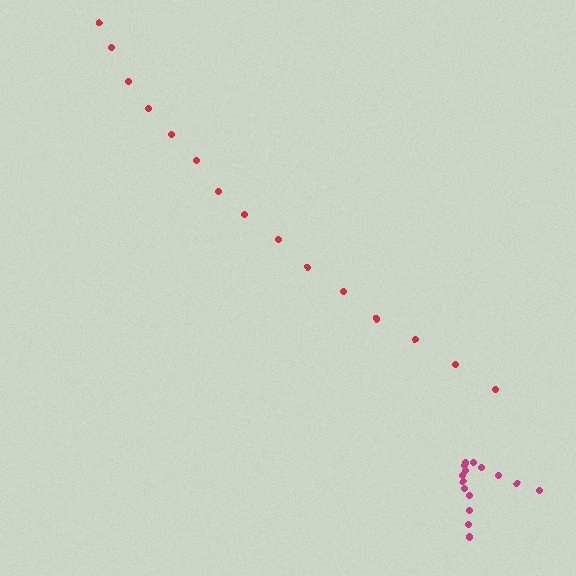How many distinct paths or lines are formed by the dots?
There are 2 distinct paths.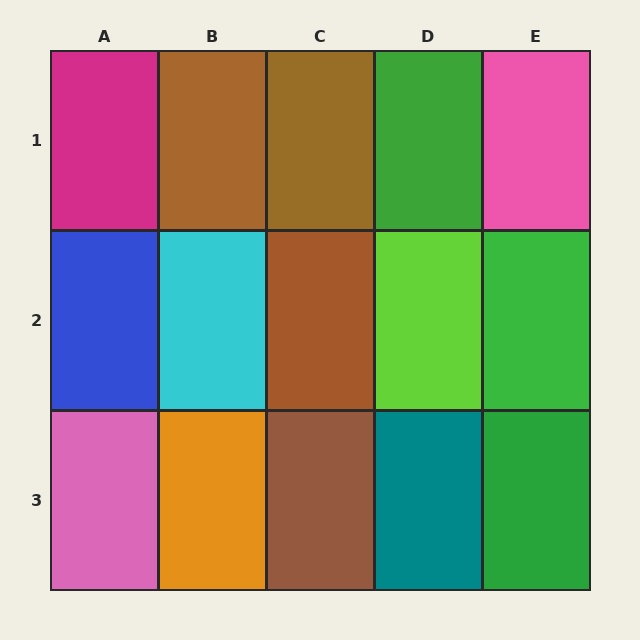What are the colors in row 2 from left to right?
Blue, cyan, brown, lime, green.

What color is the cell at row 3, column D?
Teal.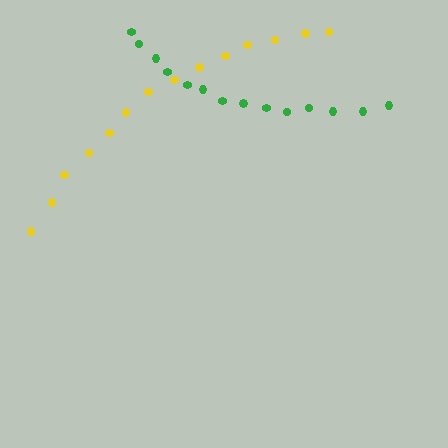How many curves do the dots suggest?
There are 2 distinct paths.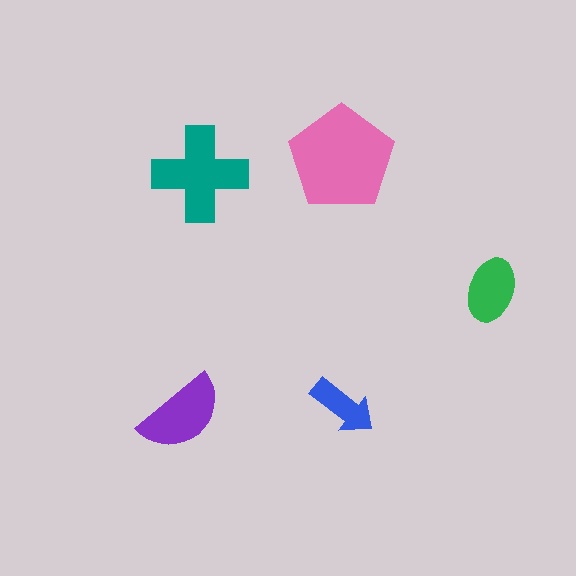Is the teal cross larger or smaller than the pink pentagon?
Smaller.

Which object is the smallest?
The blue arrow.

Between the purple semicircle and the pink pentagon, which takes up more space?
The pink pentagon.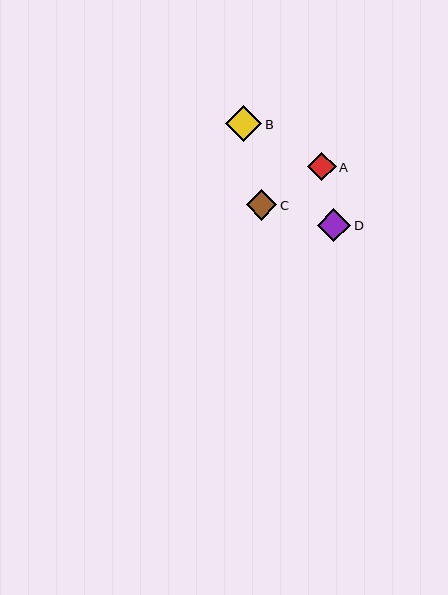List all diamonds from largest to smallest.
From largest to smallest: B, D, C, A.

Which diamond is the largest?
Diamond B is the largest with a size of approximately 36 pixels.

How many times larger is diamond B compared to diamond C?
Diamond B is approximately 1.2 times the size of diamond C.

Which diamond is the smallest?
Diamond A is the smallest with a size of approximately 29 pixels.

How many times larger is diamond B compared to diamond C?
Diamond B is approximately 1.2 times the size of diamond C.